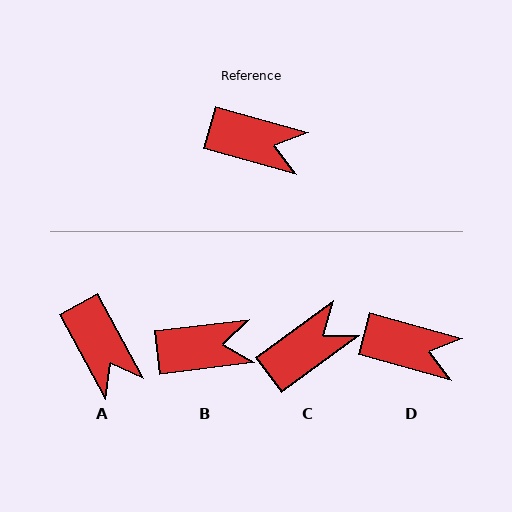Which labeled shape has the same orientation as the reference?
D.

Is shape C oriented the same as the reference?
No, it is off by about 52 degrees.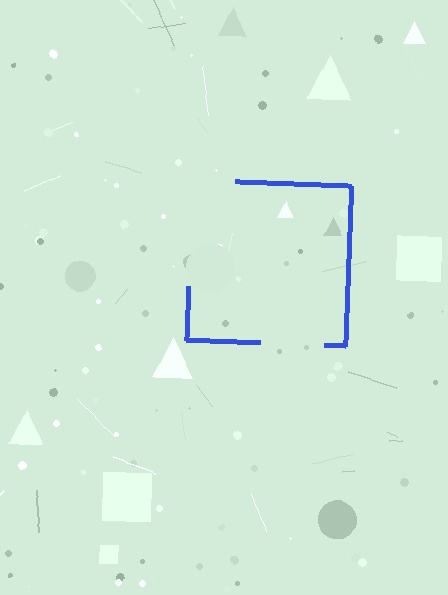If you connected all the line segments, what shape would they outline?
They would outline a square.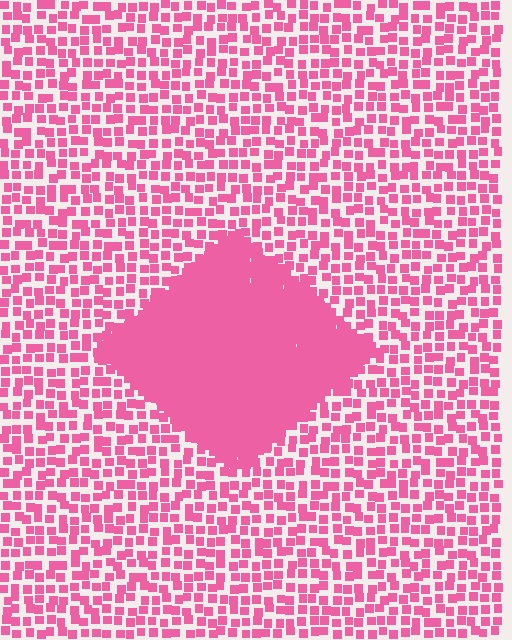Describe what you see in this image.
The image contains small pink elements arranged at two different densities. A diamond-shaped region is visible where the elements are more densely packed than the surrounding area.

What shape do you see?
I see a diamond.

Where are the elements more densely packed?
The elements are more densely packed inside the diamond boundary.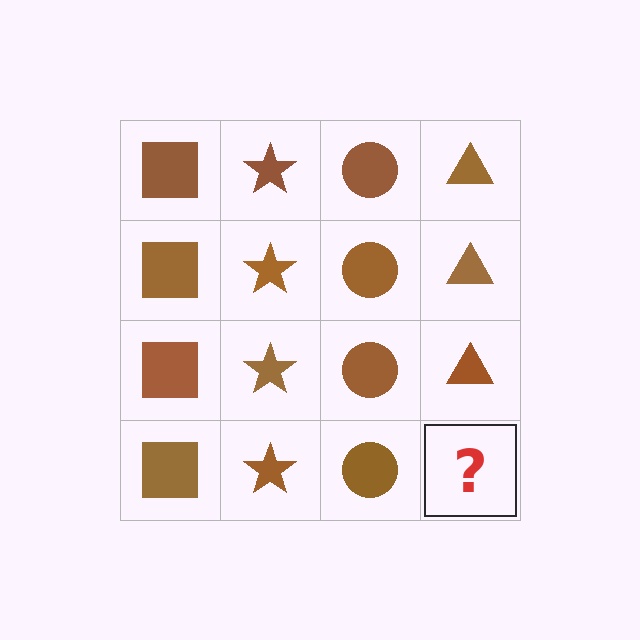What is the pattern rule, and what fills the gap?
The rule is that each column has a consistent shape. The gap should be filled with a brown triangle.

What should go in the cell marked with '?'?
The missing cell should contain a brown triangle.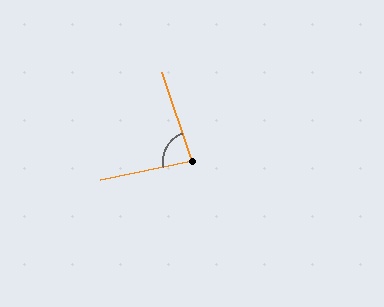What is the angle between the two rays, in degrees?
Approximately 83 degrees.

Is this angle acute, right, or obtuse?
It is acute.